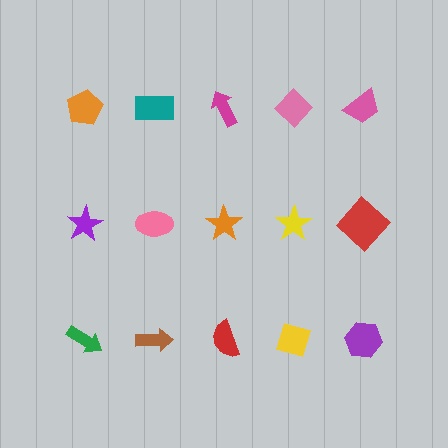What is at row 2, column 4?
A yellow star.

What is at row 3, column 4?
A yellow diamond.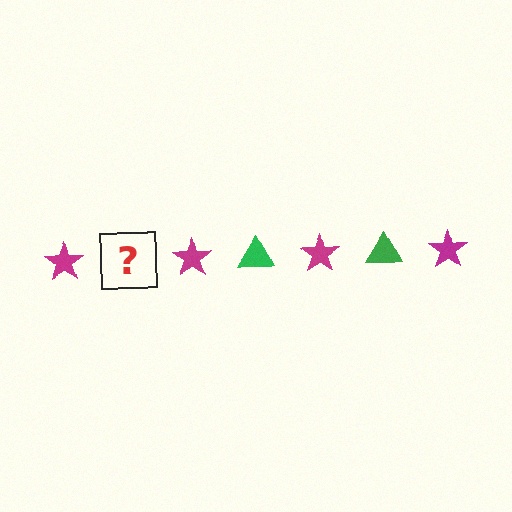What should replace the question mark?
The question mark should be replaced with a green triangle.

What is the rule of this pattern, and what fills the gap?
The rule is that the pattern alternates between magenta star and green triangle. The gap should be filled with a green triangle.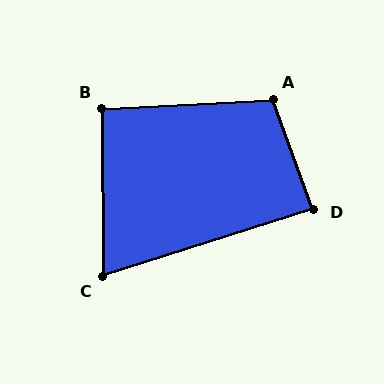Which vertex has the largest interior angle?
A, at approximately 107 degrees.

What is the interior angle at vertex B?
Approximately 93 degrees (approximately right).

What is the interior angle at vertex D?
Approximately 87 degrees (approximately right).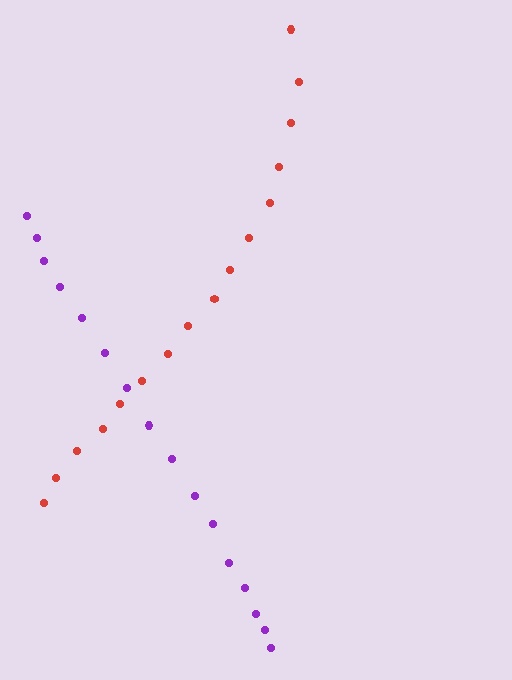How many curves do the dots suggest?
There are 2 distinct paths.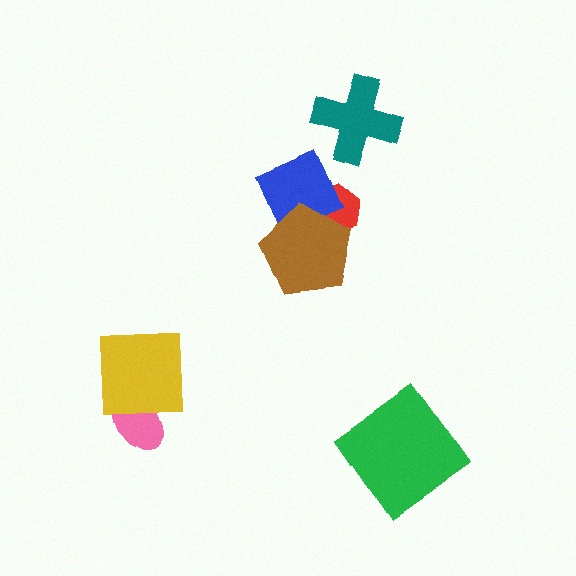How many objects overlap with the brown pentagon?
2 objects overlap with the brown pentagon.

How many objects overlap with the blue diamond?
2 objects overlap with the blue diamond.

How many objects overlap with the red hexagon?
2 objects overlap with the red hexagon.